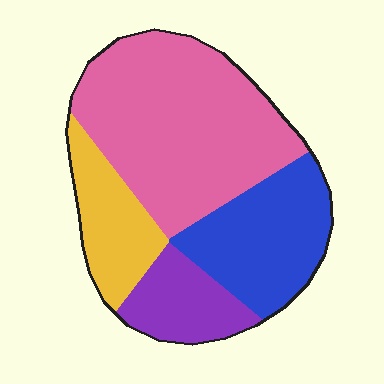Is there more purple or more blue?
Blue.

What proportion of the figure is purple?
Purple takes up about one eighth (1/8) of the figure.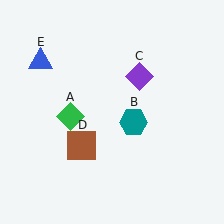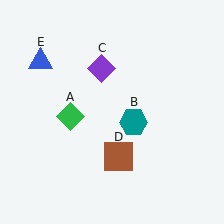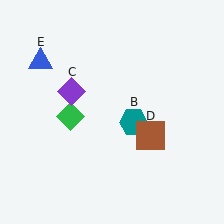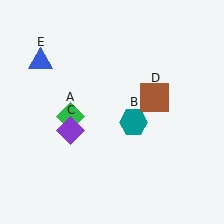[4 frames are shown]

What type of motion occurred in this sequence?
The purple diamond (object C), brown square (object D) rotated counterclockwise around the center of the scene.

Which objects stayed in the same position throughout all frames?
Green diamond (object A) and teal hexagon (object B) and blue triangle (object E) remained stationary.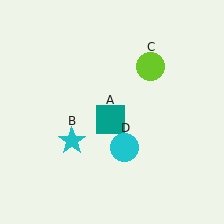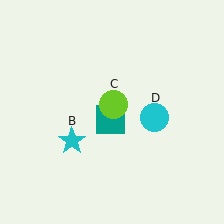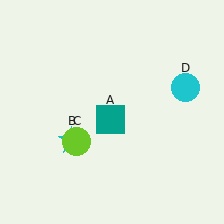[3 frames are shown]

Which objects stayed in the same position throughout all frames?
Teal square (object A) and cyan star (object B) remained stationary.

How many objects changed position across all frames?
2 objects changed position: lime circle (object C), cyan circle (object D).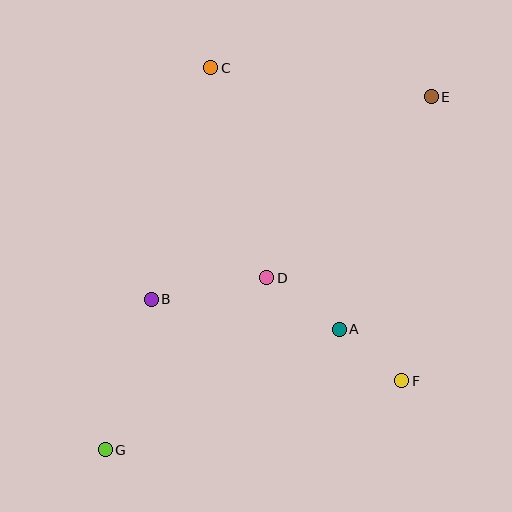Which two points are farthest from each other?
Points E and G are farthest from each other.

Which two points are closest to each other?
Points A and F are closest to each other.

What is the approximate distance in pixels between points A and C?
The distance between A and C is approximately 292 pixels.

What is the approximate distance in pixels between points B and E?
The distance between B and E is approximately 346 pixels.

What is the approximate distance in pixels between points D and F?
The distance between D and F is approximately 170 pixels.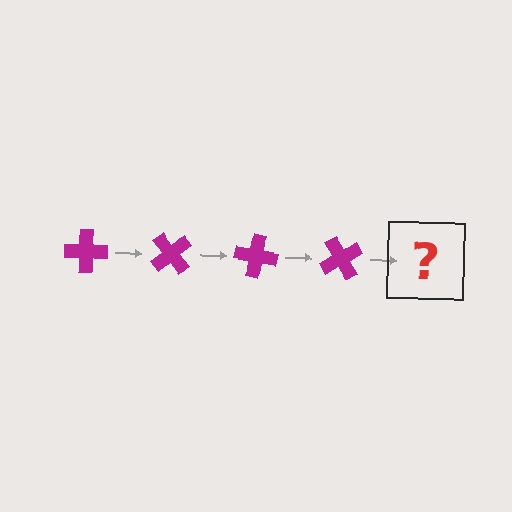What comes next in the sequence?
The next element should be a magenta cross rotated 200 degrees.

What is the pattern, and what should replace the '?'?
The pattern is that the cross rotates 50 degrees each step. The '?' should be a magenta cross rotated 200 degrees.